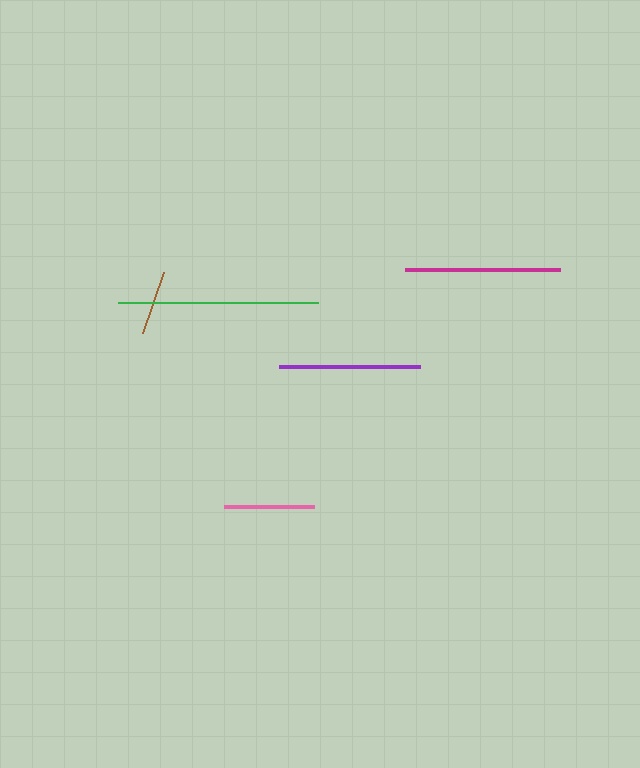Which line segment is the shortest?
The brown line is the shortest at approximately 65 pixels.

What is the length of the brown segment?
The brown segment is approximately 65 pixels long.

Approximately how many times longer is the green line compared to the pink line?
The green line is approximately 2.2 times the length of the pink line.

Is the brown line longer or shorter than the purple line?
The purple line is longer than the brown line.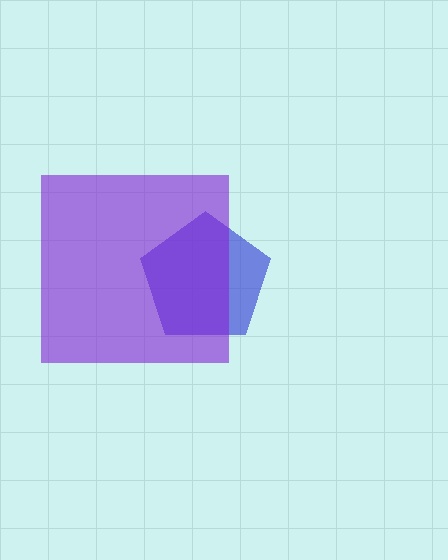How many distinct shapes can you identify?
There are 2 distinct shapes: a blue pentagon, a purple square.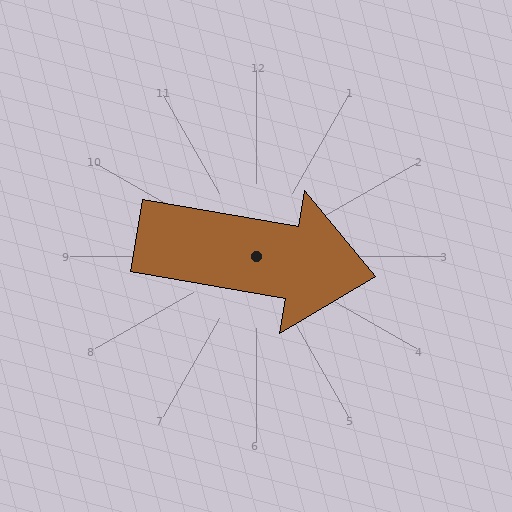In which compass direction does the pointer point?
East.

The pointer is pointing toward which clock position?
Roughly 3 o'clock.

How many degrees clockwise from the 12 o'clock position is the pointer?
Approximately 100 degrees.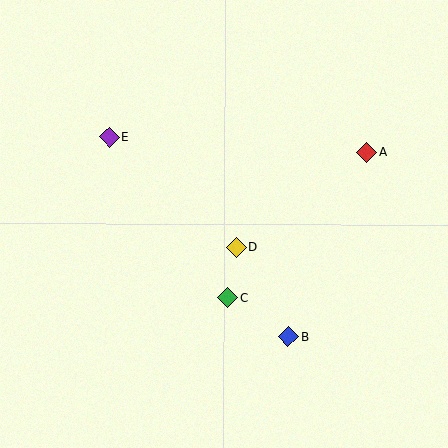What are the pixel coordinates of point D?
Point D is at (236, 247).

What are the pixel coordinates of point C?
Point C is at (227, 298).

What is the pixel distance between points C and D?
The distance between C and D is 51 pixels.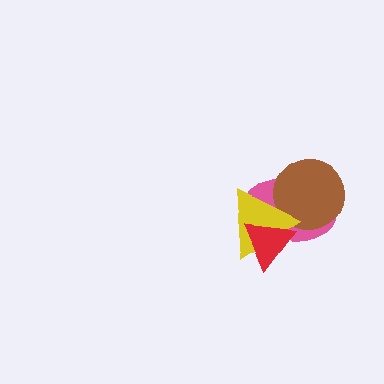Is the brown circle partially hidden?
Yes, it is partially covered by another shape.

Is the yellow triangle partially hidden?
Yes, it is partially covered by another shape.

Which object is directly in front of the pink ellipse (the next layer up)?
The brown circle is directly in front of the pink ellipse.